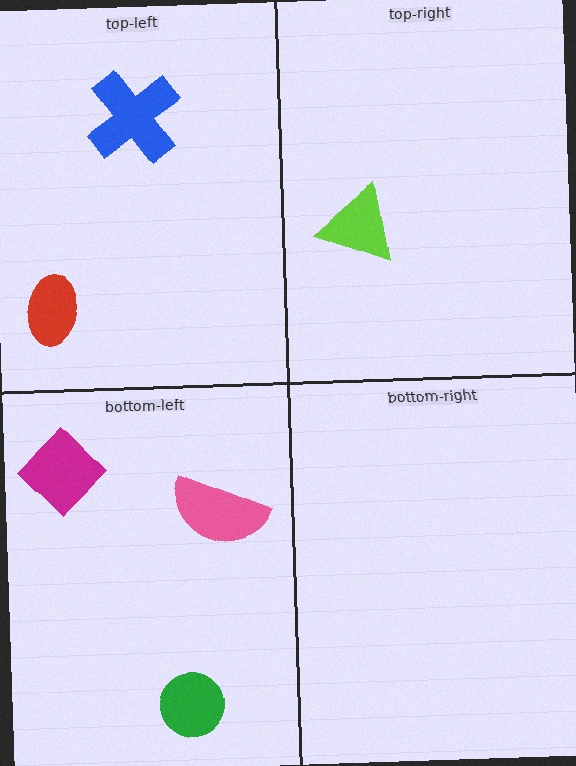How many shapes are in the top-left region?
2.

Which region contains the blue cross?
The top-left region.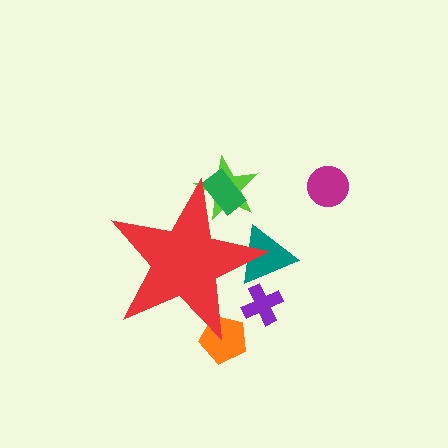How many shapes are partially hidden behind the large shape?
5 shapes are partially hidden.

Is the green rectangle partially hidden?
Yes, the green rectangle is partially hidden behind the red star.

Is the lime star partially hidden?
Yes, the lime star is partially hidden behind the red star.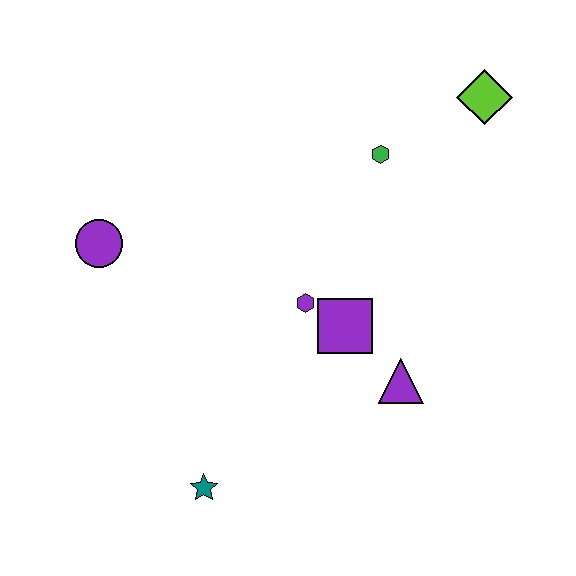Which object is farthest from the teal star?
The lime diamond is farthest from the teal star.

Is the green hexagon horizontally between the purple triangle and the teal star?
Yes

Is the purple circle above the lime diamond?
No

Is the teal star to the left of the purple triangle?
Yes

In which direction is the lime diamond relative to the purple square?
The lime diamond is above the purple square.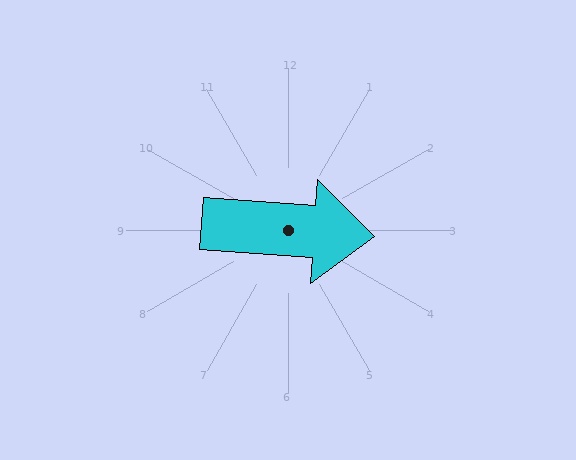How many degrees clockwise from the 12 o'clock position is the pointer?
Approximately 94 degrees.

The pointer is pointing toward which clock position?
Roughly 3 o'clock.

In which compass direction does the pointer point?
East.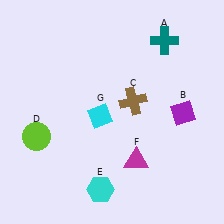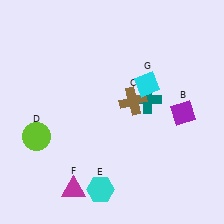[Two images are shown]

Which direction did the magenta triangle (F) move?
The magenta triangle (F) moved left.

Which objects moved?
The objects that moved are: the teal cross (A), the magenta triangle (F), the cyan diamond (G).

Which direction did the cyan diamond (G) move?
The cyan diamond (G) moved right.